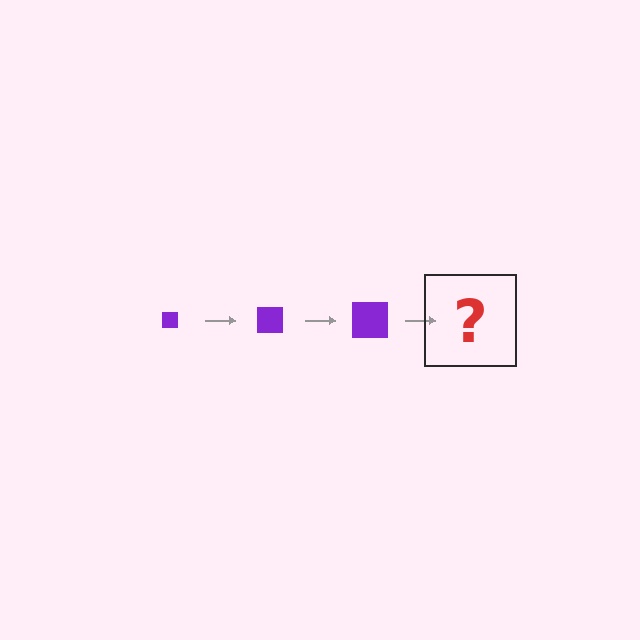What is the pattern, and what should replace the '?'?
The pattern is that the square gets progressively larger each step. The '?' should be a purple square, larger than the previous one.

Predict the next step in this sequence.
The next step is a purple square, larger than the previous one.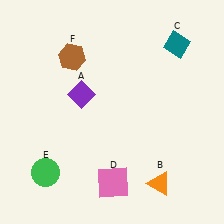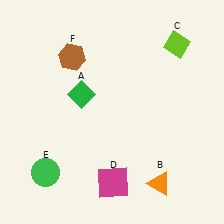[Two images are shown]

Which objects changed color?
A changed from purple to green. C changed from teal to lime. D changed from pink to magenta.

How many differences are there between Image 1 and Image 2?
There are 3 differences between the two images.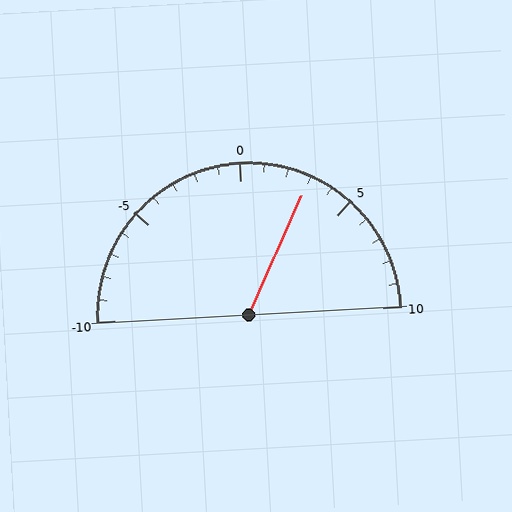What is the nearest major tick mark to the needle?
The nearest major tick mark is 5.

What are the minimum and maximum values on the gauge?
The gauge ranges from -10 to 10.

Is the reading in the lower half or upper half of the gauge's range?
The reading is in the upper half of the range (-10 to 10).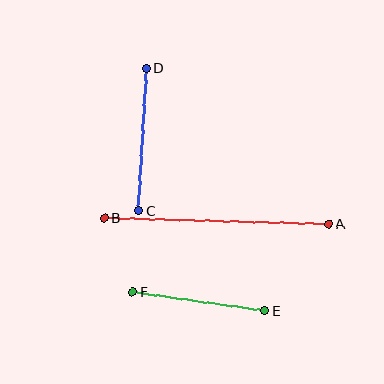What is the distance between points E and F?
The distance is approximately 133 pixels.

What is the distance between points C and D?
The distance is approximately 143 pixels.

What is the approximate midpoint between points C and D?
The midpoint is at approximately (142, 140) pixels.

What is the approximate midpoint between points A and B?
The midpoint is at approximately (216, 221) pixels.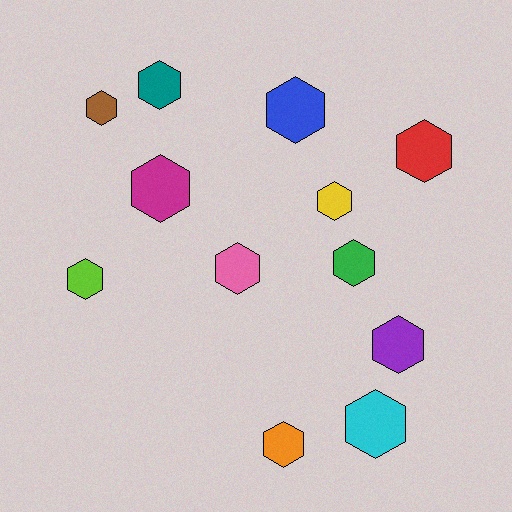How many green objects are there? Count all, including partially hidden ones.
There is 1 green object.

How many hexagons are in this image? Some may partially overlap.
There are 12 hexagons.